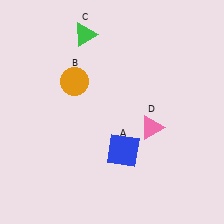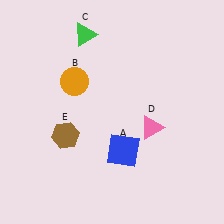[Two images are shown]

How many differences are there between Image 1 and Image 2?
There is 1 difference between the two images.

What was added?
A brown hexagon (E) was added in Image 2.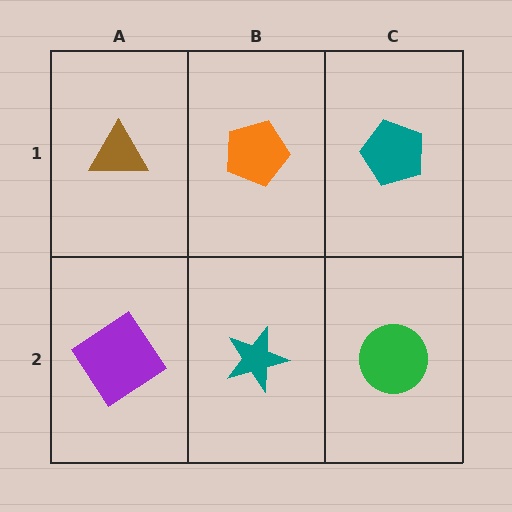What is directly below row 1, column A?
A purple diamond.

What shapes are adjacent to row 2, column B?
An orange pentagon (row 1, column B), a purple diamond (row 2, column A), a green circle (row 2, column C).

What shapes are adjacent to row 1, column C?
A green circle (row 2, column C), an orange pentagon (row 1, column B).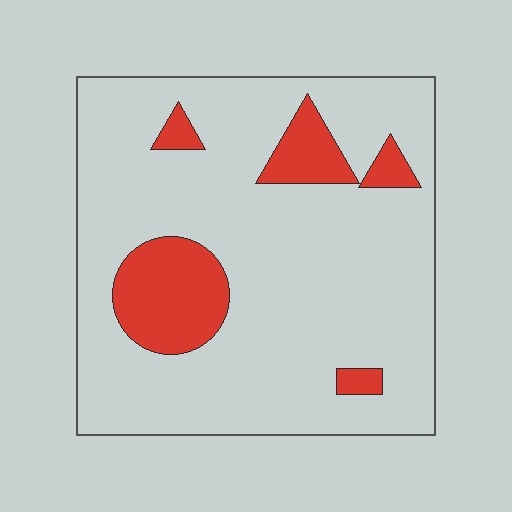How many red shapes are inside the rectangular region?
5.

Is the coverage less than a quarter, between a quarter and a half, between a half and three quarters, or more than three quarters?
Less than a quarter.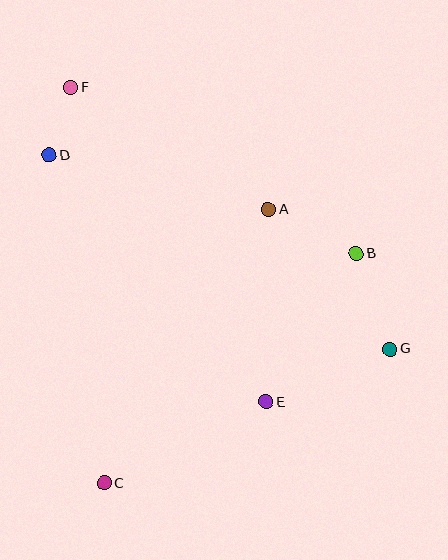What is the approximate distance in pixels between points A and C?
The distance between A and C is approximately 319 pixels.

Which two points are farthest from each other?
Points F and G are farthest from each other.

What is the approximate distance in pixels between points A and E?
The distance between A and E is approximately 193 pixels.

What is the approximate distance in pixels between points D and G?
The distance between D and G is approximately 392 pixels.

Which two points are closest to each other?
Points D and F are closest to each other.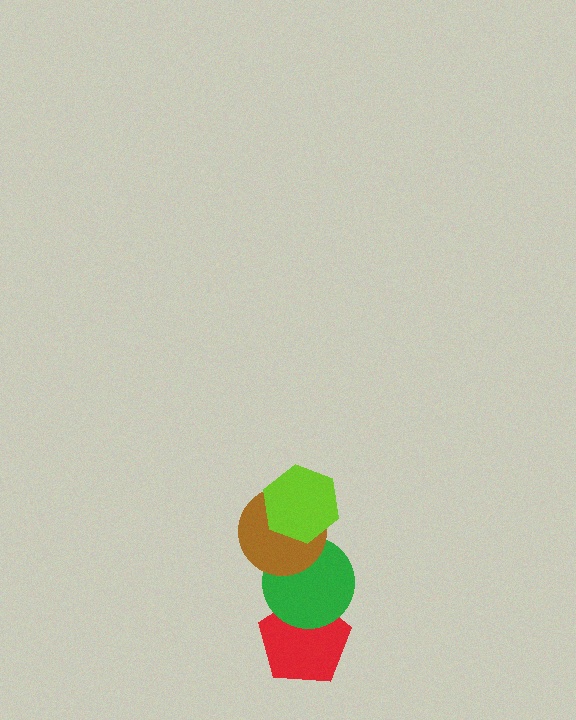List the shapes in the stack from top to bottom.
From top to bottom: the lime hexagon, the brown circle, the green circle, the red pentagon.